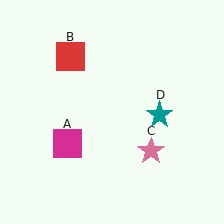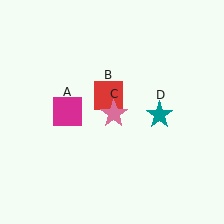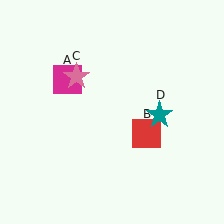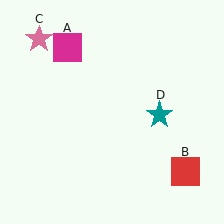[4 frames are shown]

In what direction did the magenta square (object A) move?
The magenta square (object A) moved up.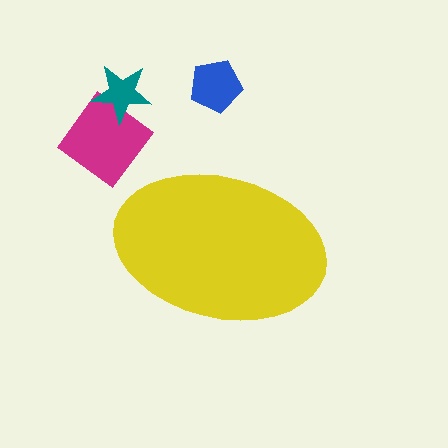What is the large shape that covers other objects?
A yellow ellipse.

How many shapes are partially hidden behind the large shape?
0 shapes are partially hidden.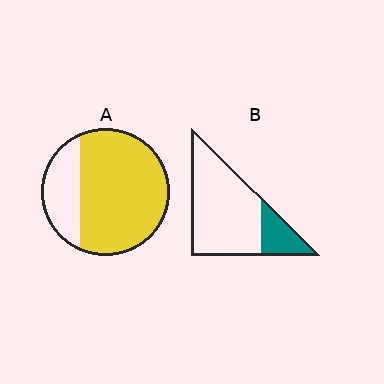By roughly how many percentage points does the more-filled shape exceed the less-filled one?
By roughly 55 percentage points (A over B).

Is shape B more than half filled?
No.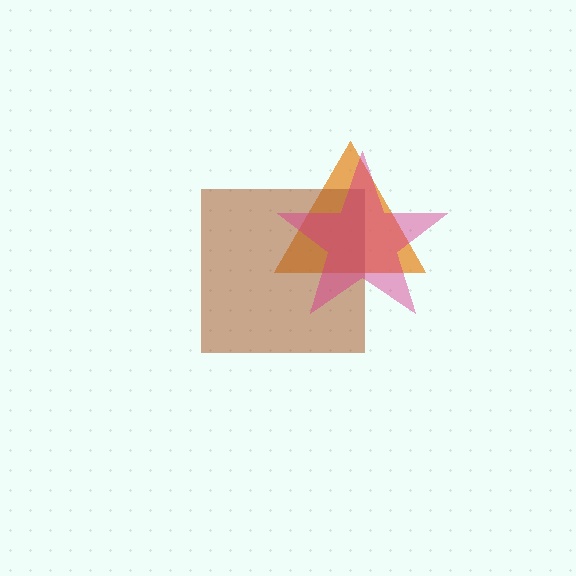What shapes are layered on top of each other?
The layered shapes are: an orange triangle, a brown square, a magenta star.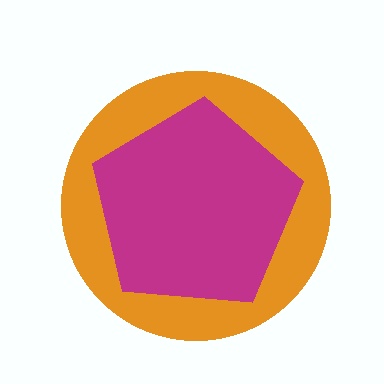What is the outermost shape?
The orange circle.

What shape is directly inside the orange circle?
The magenta pentagon.